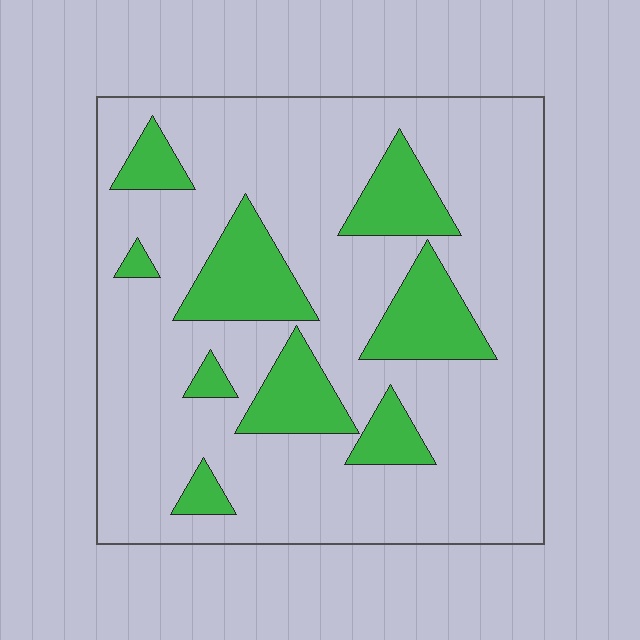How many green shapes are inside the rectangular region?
9.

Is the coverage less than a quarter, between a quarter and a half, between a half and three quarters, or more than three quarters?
Less than a quarter.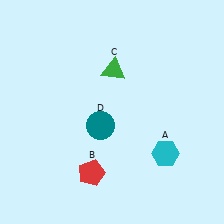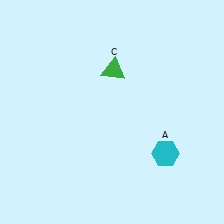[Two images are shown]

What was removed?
The teal circle (D), the red pentagon (B) were removed in Image 2.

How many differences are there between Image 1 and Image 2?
There are 2 differences between the two images.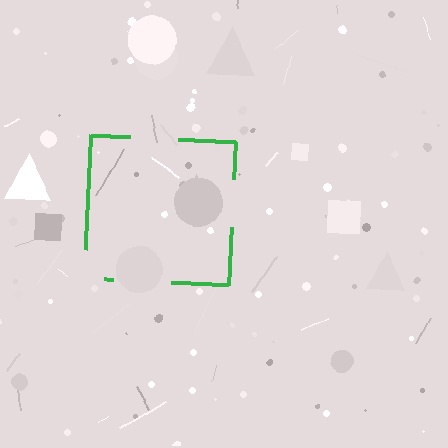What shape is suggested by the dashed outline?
The dashed outline suggests a square.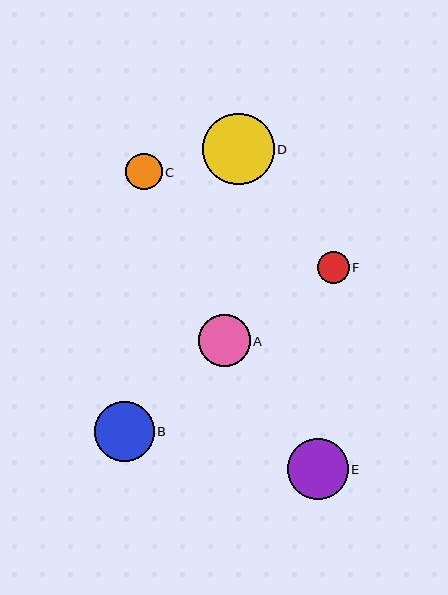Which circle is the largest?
Circle D is the largest with a size of approximately 71 pixels.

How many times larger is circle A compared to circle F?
Circle A is approximately 1.6 times the size of circle F.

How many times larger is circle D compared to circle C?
Circle D is approximately 2.0 times the size of circle C.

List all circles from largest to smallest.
From largest to smallest: D, E, B, A, C, F.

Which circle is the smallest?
Circle F is the smallest with a size of approximately 32 pixels.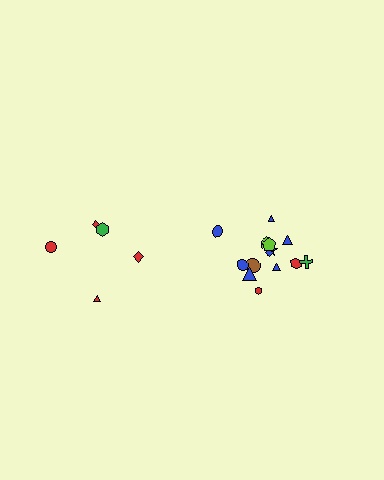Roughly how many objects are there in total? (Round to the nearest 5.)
Roughly 20 objects in total.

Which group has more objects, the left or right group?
The right group.